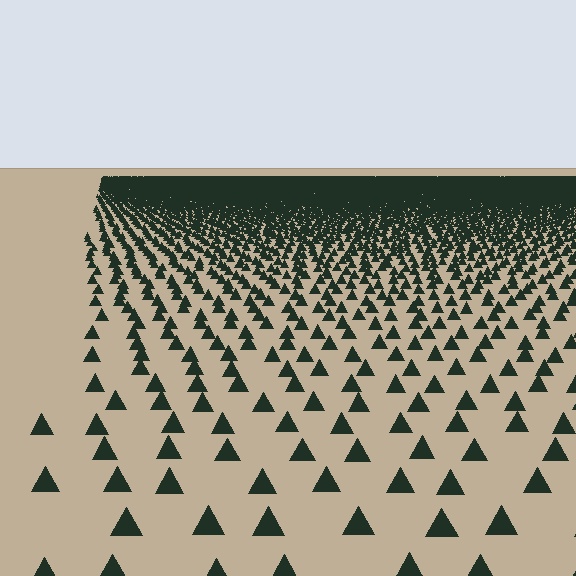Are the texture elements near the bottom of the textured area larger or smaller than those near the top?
Larger. Near the bottom, elements are closer to the viewer and appear at a bigger on-screen size.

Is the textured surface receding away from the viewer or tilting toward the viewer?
The surface is receding away from the viewer. Texture elements get smaller and denser toward the top.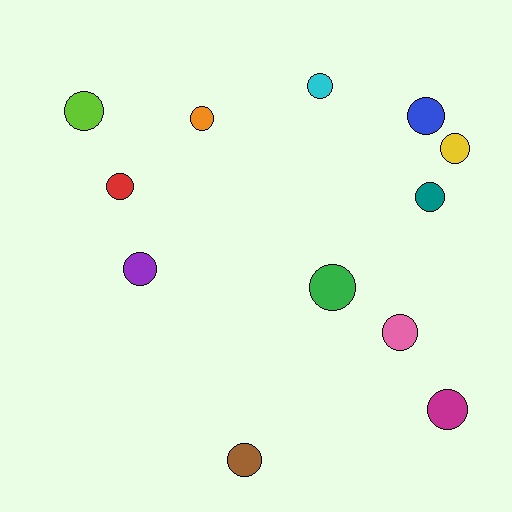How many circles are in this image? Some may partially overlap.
There are 12 circles.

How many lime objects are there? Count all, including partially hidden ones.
There is 1 lime object.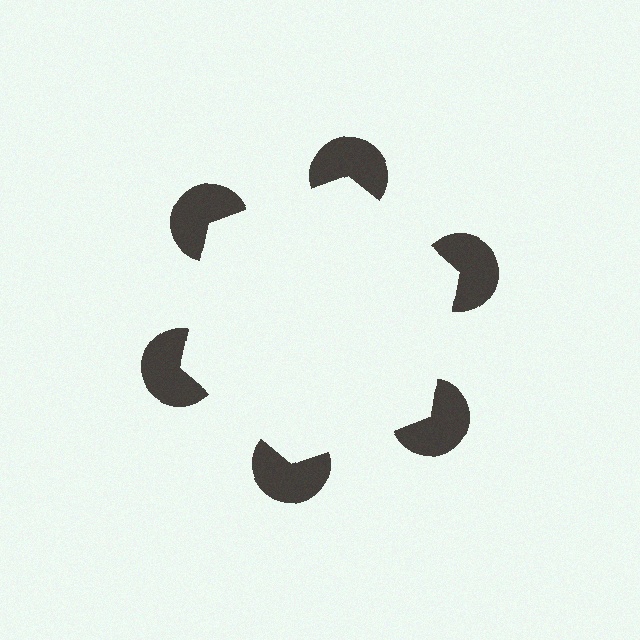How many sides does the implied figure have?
6 sides.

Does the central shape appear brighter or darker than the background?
It typically appears slightly brighter than the background, even though no actual brightness change is drawn.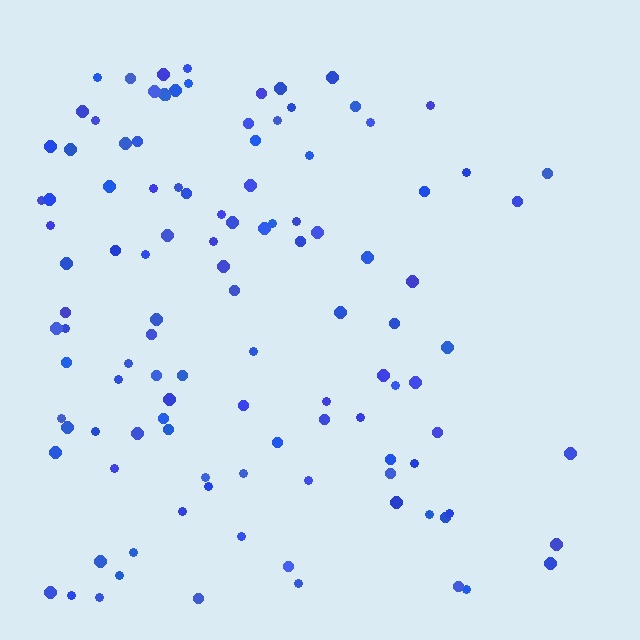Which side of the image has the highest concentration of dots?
The left.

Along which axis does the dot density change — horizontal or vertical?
Horizontal.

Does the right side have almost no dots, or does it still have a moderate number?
Still a moderate number, just noticeably fewer than the left.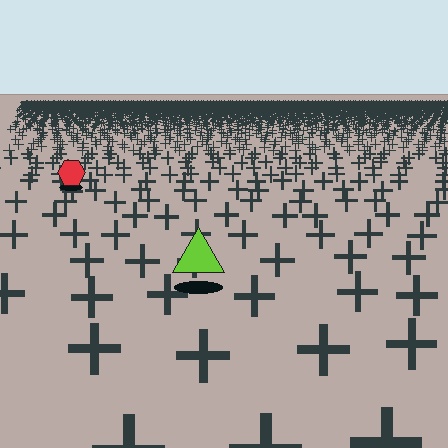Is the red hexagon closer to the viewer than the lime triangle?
No. The lime triangle is closer — you can tell from the texture gradient: the ground texture is coarser near it.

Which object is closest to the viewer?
The lime triangle is closest. The texture marks near it are larger and more spread out.